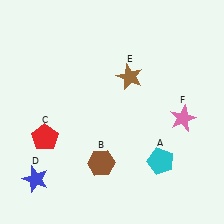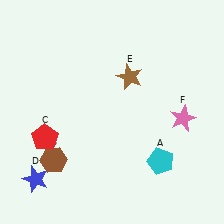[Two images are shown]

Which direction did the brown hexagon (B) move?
The brown hexagon (B) moved left.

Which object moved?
The brown hexagon (B) moved left.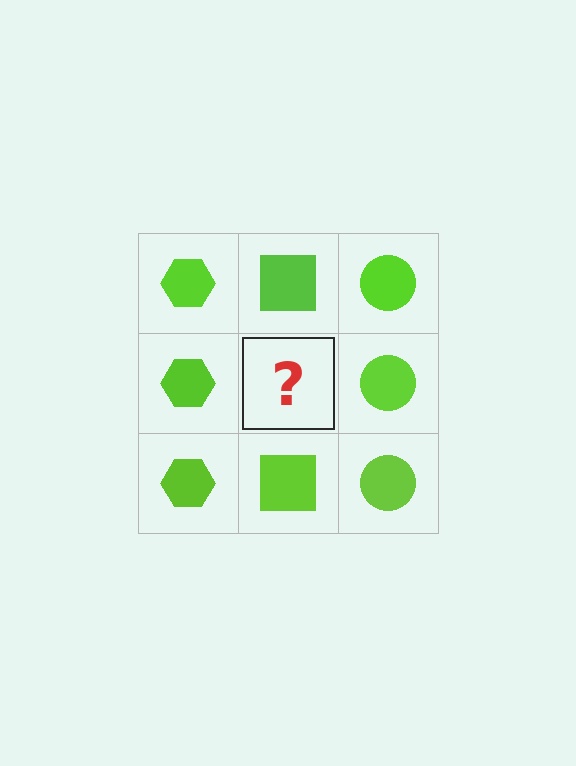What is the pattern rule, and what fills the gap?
The rule is that each column has a consistent shape. The gap should be filled with a lime square.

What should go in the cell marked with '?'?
The missing cell should contain a lime square.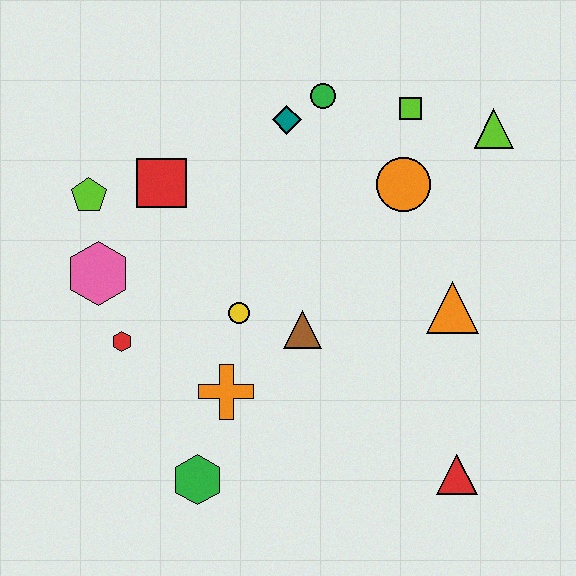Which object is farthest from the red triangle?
The lime pentagon is farthest from the red triangle.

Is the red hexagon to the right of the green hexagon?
No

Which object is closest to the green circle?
The teal diamond is closest to the green circle.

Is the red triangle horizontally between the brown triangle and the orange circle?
No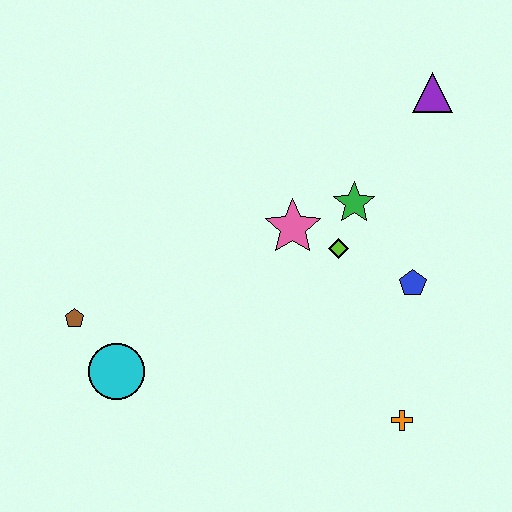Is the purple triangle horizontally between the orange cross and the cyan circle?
No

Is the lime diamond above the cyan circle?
Yes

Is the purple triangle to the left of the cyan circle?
No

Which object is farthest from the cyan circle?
The purple triangle is farthest from the cyan circle.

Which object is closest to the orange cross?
The blue pentagon is closest to the orange cross.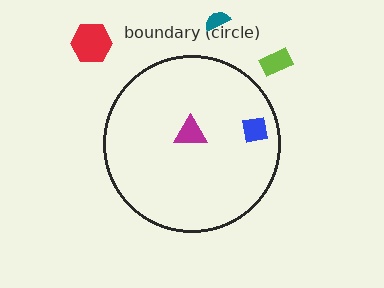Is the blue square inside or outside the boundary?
Inside.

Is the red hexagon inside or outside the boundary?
Outside.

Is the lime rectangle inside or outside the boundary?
Outside.